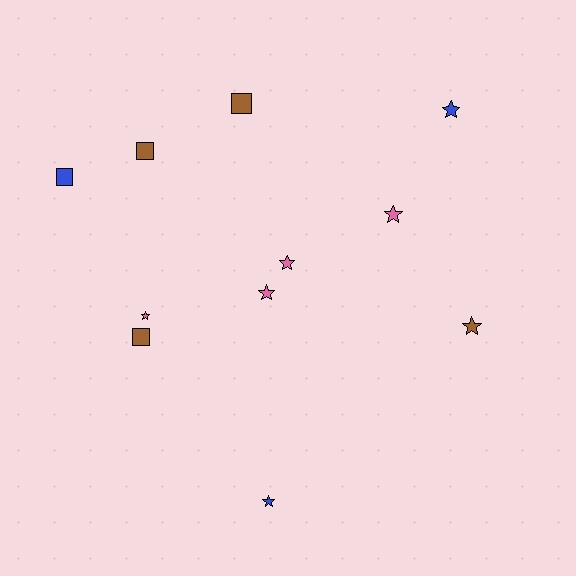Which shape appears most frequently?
Star, with 7 objects.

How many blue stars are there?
There are 2 blue stars.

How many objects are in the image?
There are 11 objects.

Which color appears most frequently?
Brown, with 4 objects.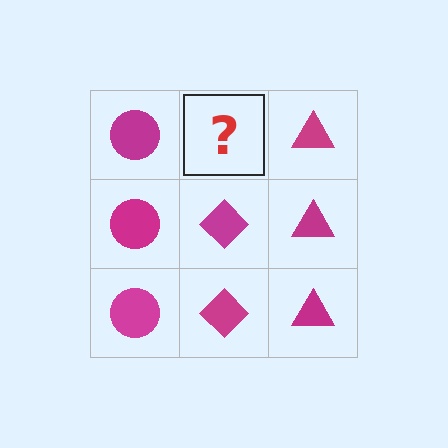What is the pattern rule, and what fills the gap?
The rule is that each column has a consistent shape. The gap should be filled with a magenta diamond.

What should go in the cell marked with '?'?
The missing cell should contain a magenta diamond.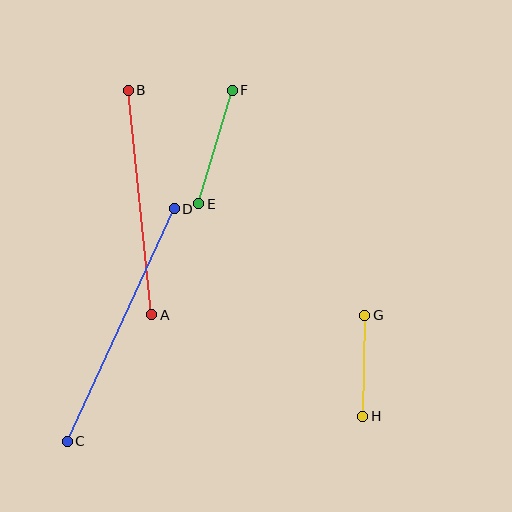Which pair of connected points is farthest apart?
Points C and D are farthest apart.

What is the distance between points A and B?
The distance is approximately 226 pixels.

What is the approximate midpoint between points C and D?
The midpoint is at approximately (121, 325) pixels.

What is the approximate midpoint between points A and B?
The midpoint is at approximately (140, 203) pixels.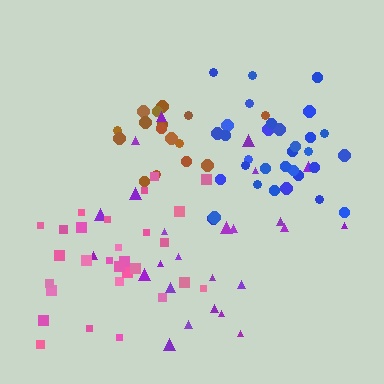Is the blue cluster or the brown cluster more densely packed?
Blue.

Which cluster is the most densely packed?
Blue.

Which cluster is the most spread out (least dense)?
Purple.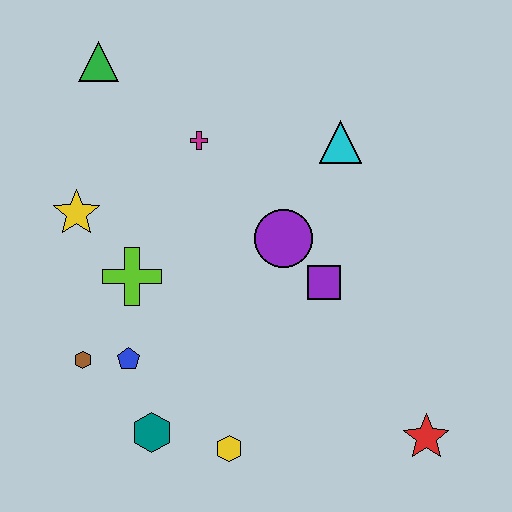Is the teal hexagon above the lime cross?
No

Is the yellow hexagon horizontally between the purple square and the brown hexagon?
Yes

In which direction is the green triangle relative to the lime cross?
The green triangle is above the lime cross.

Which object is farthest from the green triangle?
The red star is farthest from the green triangle.